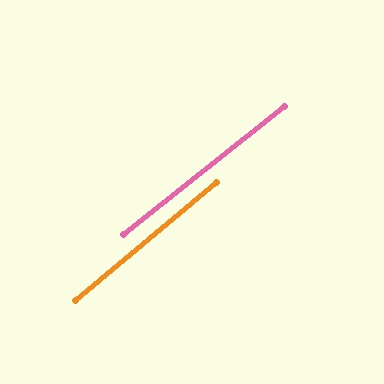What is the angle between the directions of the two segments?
Approximately 1 degree.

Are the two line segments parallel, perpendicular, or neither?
Parallel — their directions differ by only 1.1°.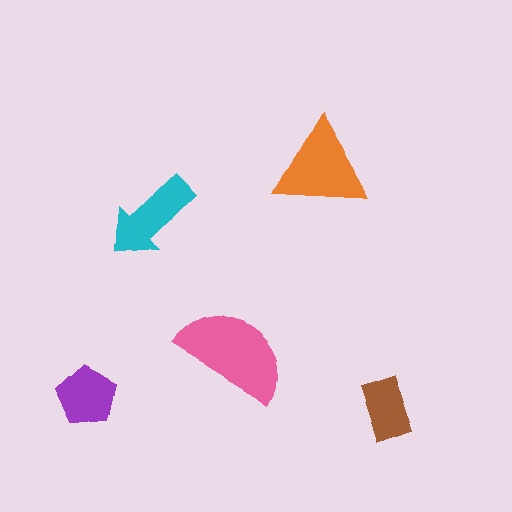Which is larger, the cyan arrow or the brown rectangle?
The cyan arrow.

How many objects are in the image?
There are 5 objects in the image.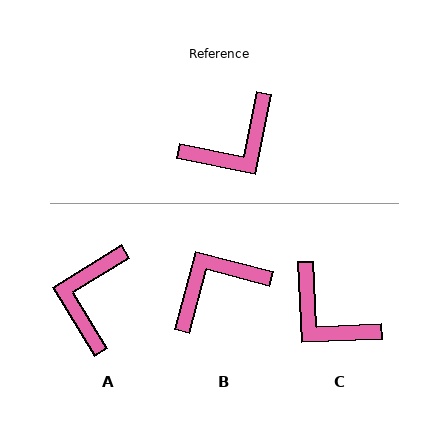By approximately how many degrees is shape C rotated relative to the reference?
Approximately 76 degrees clockwise.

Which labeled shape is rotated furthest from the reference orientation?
B, about 177 degrees away.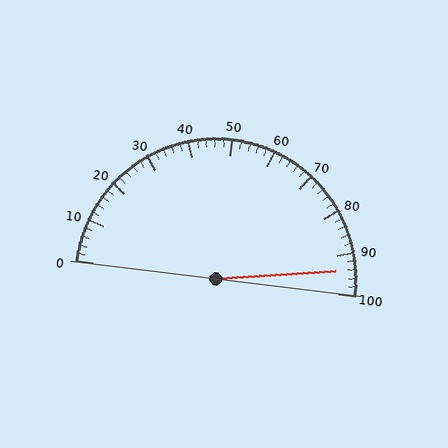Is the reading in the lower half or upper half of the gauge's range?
The reading is in the upper half of the range (0 to 100).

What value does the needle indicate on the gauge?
The needle indicates approximately 94.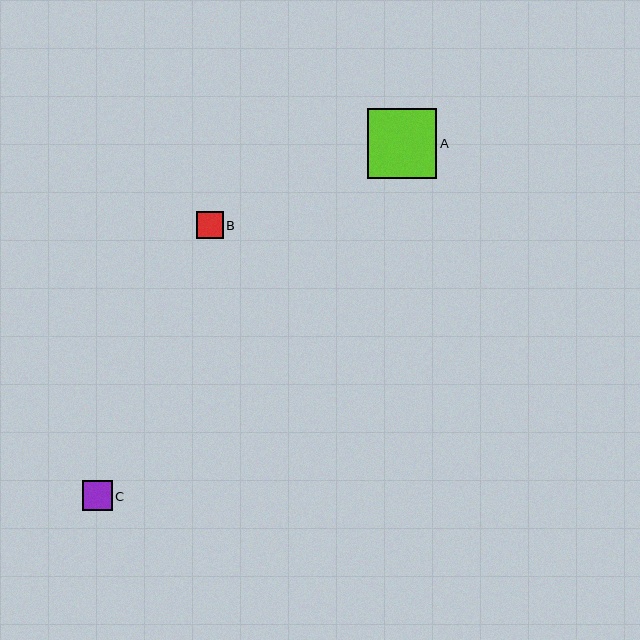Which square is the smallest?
Square B is the smallest with a size of approximately 27 pixels.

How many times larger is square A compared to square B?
Square A is approximately 2.6 times the size of square B.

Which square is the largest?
Square A is the largest with a size of approximately 70 pixels.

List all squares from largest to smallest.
From largest to smallest: A, C, B.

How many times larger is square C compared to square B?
Square C is approximately 1.1 times the size of square B.